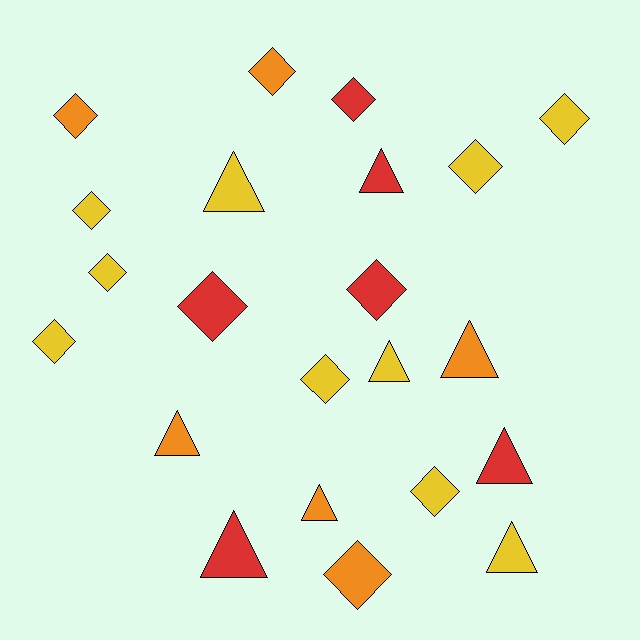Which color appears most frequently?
Yellow, with 10 objects.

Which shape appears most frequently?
Diamond, with 13 objects.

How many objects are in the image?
There are 22 objects.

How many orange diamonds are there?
There are 3 orange diamonds.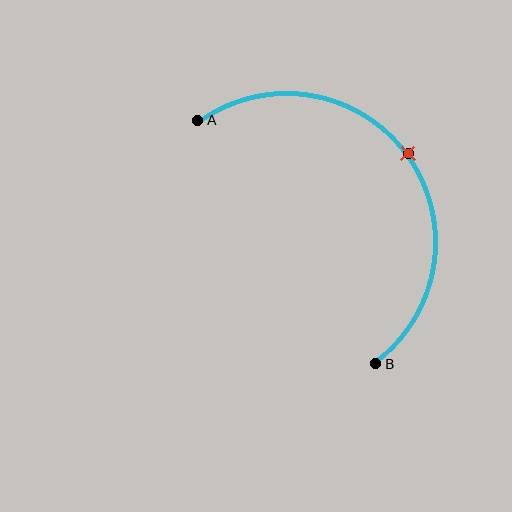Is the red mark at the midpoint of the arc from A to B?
Yes. The red mark lies on the arc at equal arc-length from both A and B — it is the arc midpoint.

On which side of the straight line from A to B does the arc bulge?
The arc bulges above and to the right of the straight line connecting A and B.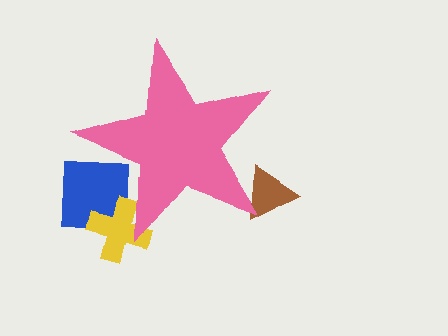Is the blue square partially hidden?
Yes, the blue square is partially hidden behind the pink star.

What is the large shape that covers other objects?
A pink star.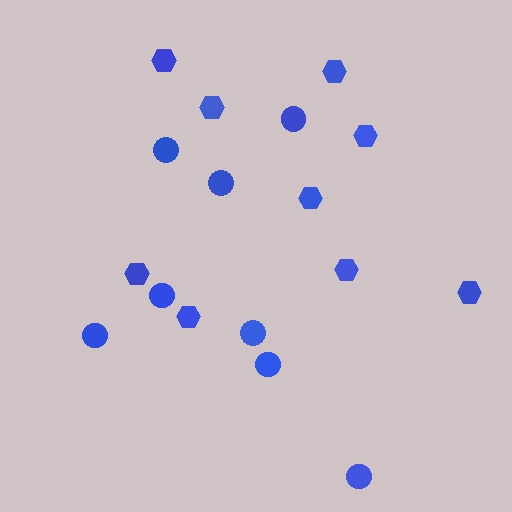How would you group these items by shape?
There are 2 groups: one group of hexagons (9) and one group of circles (8).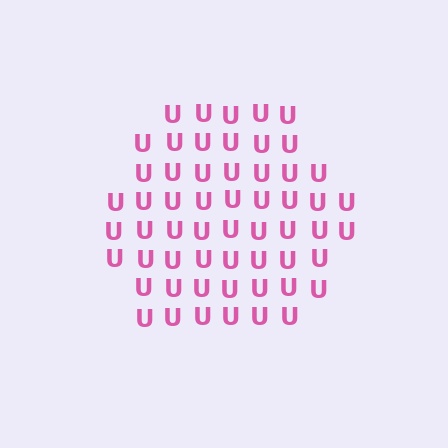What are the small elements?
The small elements are letter U's.